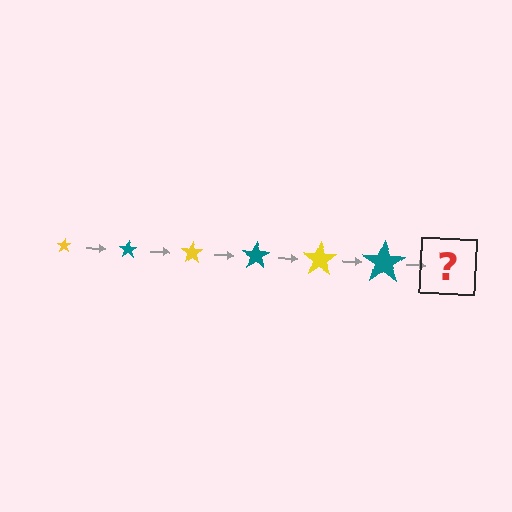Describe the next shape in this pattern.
It should be a yellow star, larger than the previous one.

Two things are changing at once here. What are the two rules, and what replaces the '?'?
The two rules are that the star grows larger each step and the color cycles through yellow and teal. The '?' should be a yellow star, larger than the previous one.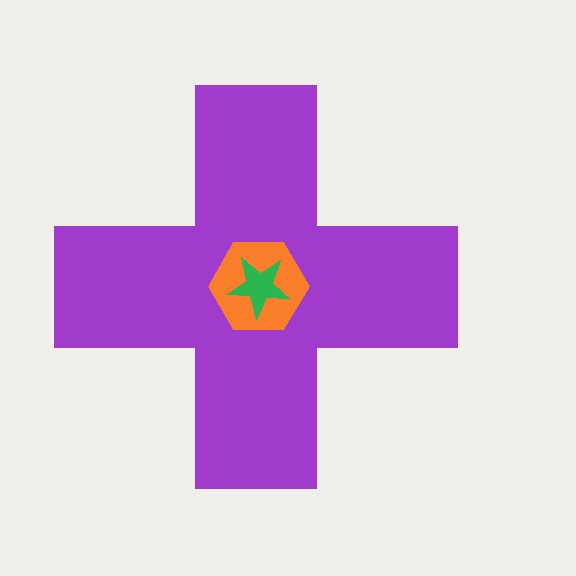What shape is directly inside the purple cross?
The orange hexagon.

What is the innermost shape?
The green star.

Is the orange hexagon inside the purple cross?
Yes.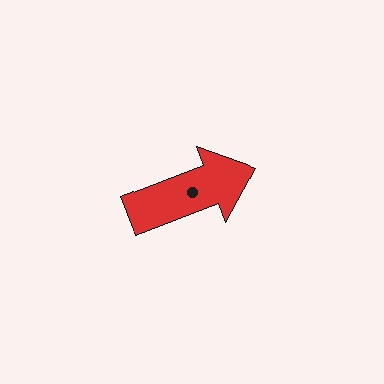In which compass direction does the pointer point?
East.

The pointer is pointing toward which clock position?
Roughly 2 o'clock.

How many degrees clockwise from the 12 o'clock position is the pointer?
Approximately 69 degrees.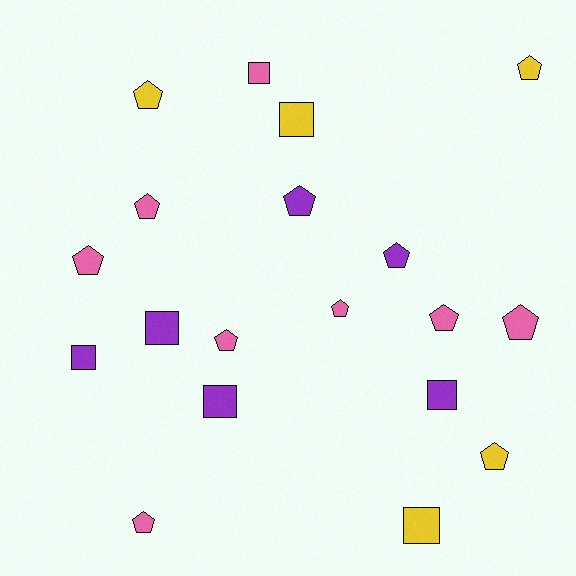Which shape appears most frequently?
Pentagon, with 12 objects.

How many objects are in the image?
There are 19 objects.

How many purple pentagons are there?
There are 2 purple pentagons.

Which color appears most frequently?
Pink, with 8 objects.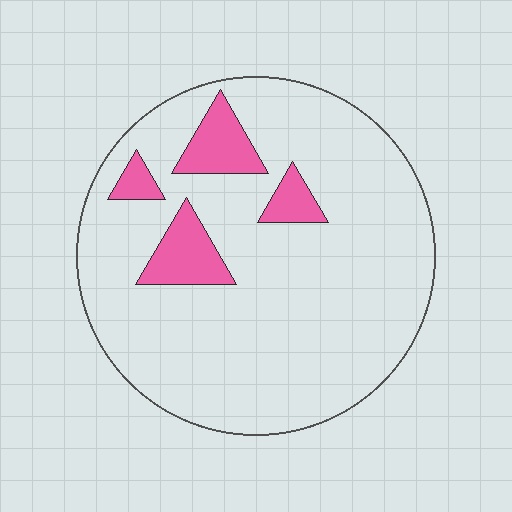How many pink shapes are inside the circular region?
4.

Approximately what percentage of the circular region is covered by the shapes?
Approximately 10%.